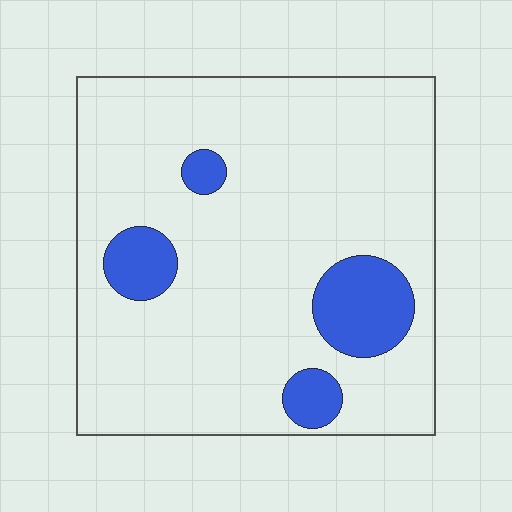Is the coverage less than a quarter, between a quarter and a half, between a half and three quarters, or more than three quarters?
Less than a quarter.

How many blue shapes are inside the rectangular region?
4.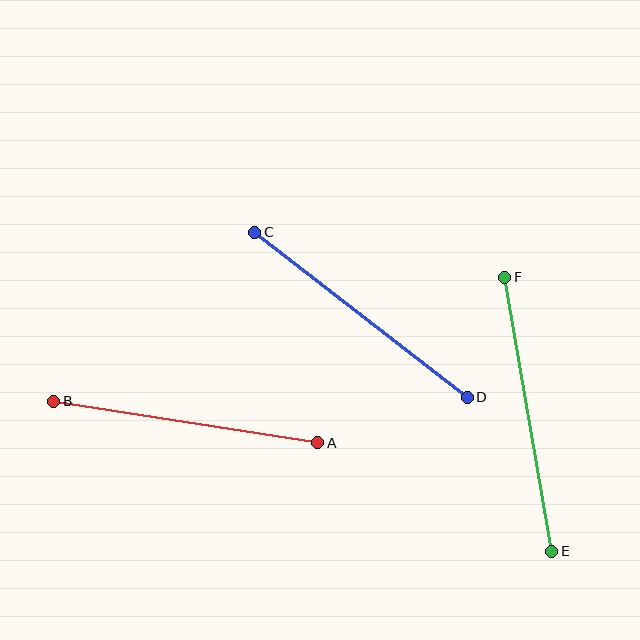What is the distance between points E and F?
The distance is approximately 278 pixels.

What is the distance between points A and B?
The distance is approximately 267 pixels.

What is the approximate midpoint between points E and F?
The midpoint is at approximately (528, 414) pixels.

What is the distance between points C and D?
The distance is approximately 269 pixels.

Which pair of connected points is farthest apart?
Points E and F are farthest apart.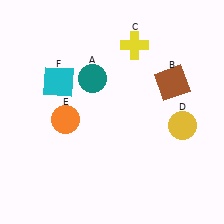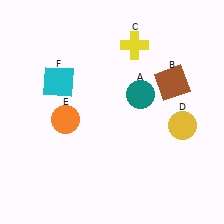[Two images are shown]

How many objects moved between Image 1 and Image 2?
1 object moved between the two images.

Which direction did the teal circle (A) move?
The teal circle (A) moved right.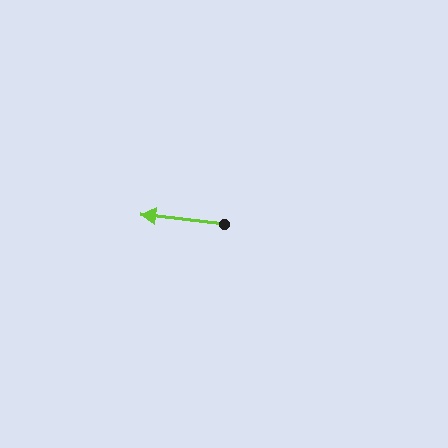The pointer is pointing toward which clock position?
Roughly 9 o'clock.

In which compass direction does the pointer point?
West.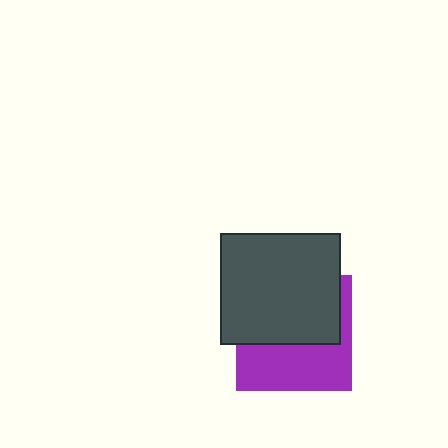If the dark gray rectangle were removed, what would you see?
You would see the complete purple square.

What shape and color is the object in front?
The object in front is a dark gray rectangle.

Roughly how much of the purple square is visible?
A small part of it is visible (roughly 45%).